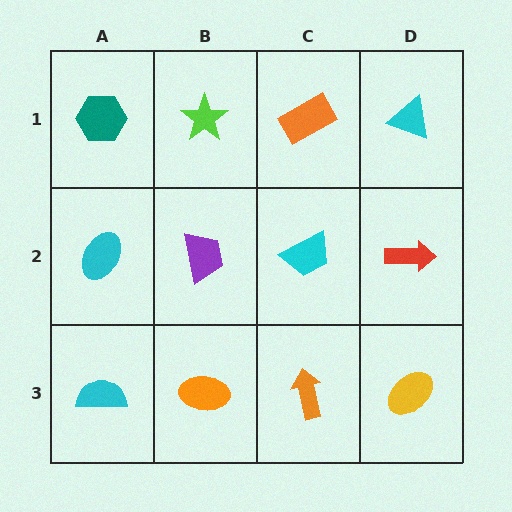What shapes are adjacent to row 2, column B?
A lime star (row 1, column B), an orange ellipse (row 3, column B), a cyan ellipse (row 2, column A), a cyan trapezoid (row 2, column C).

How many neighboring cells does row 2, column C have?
4.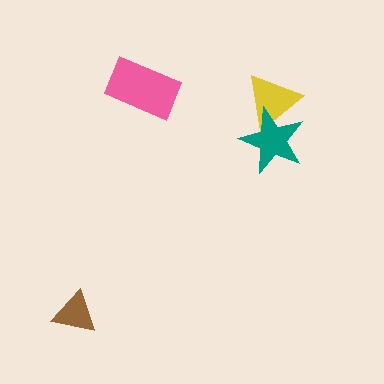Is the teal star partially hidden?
No, no other shape covers it.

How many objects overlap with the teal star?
1 object overlaps with the teal star.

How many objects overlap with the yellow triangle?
1 object overlaps with the yellow triangle.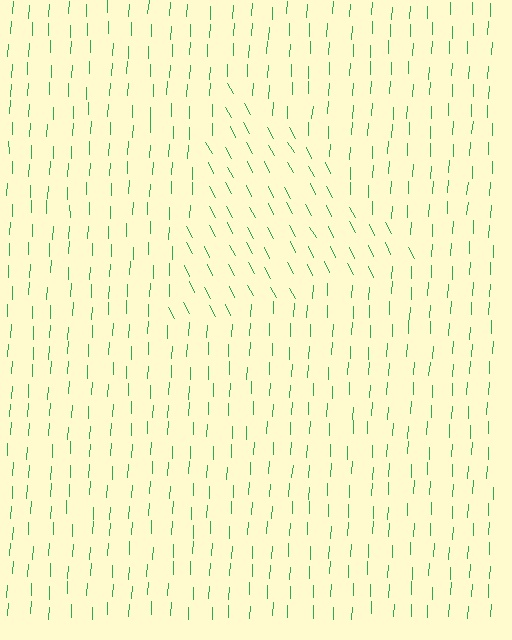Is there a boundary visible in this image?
Yes, there is a texture boundary formed by a change in line orientation.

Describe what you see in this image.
The image is filled with small green line segments. A triangle region in the image has lines oriented differently from the surrounding lines, creating a visible texture boundary.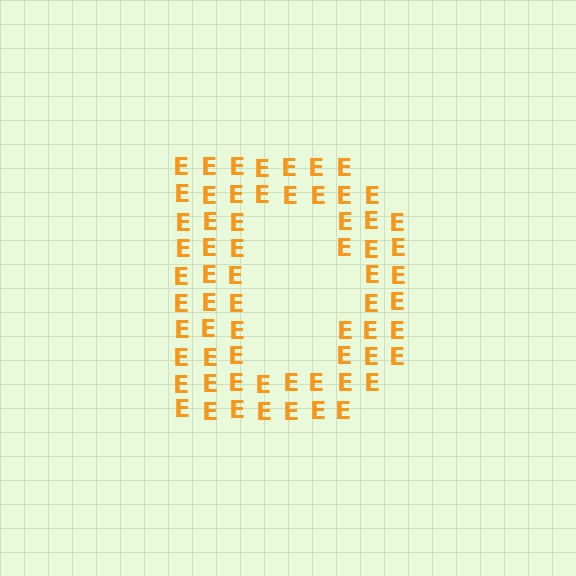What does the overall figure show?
The overall figure shows the letter D.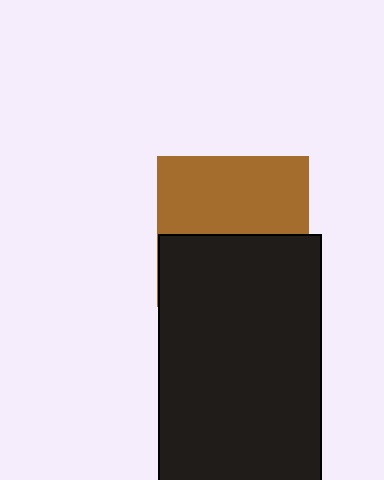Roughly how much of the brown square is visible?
About half of it is visible (roughly 51%).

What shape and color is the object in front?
The object in front is a black rectangle.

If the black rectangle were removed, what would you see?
You would see the complete brown square.